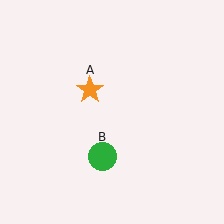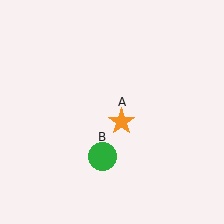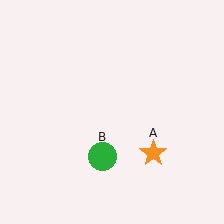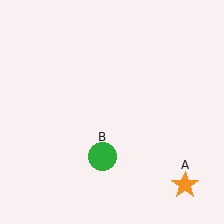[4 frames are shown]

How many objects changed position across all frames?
1 object changed position: orange star (object A).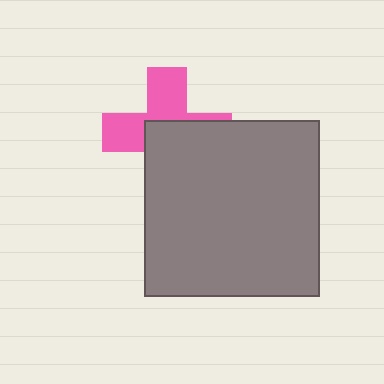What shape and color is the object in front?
The object in front is a gray square.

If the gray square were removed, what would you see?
You would see the complete pink cross.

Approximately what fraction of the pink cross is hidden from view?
Roughly 54% of the pink cross is hidden behind the gray square.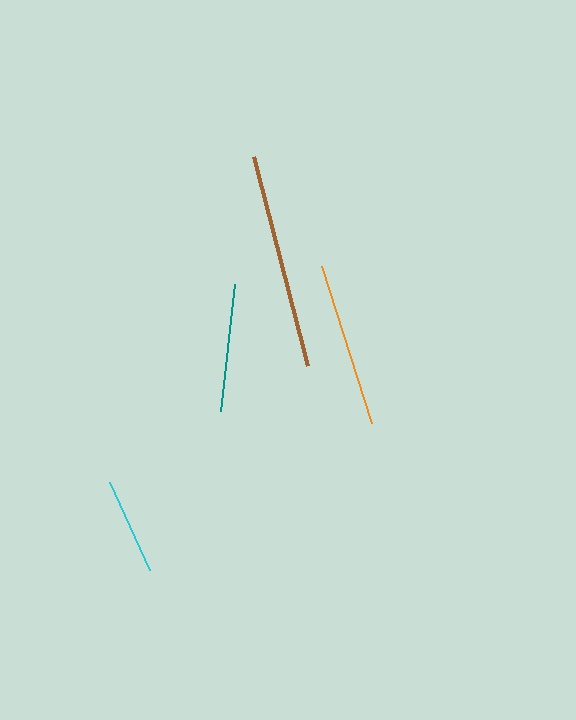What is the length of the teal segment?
The teal segment is approximately 128 pixels long.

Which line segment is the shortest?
The cyan line is the shortest at approximately 96 pixels.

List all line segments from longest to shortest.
From longest to shortest: brown, orange, teal, cyan.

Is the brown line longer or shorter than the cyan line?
The brown line is longer than the cyan line.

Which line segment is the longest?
The brown line is the longest at approximately 216 pixels.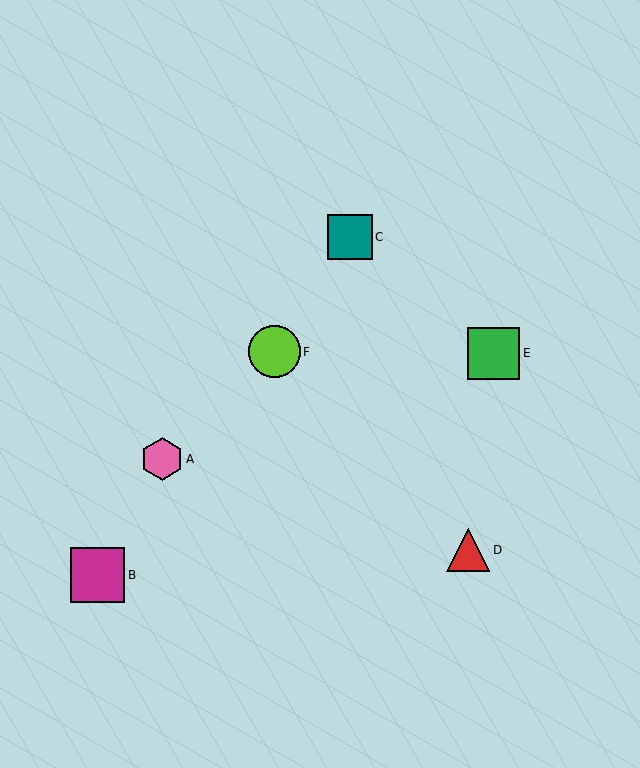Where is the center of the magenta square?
The center of the magenta square is at (97, 575).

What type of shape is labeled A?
Shape A is a pink hexagon.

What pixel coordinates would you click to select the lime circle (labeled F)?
Click at (275, 352) to select the lime circle F.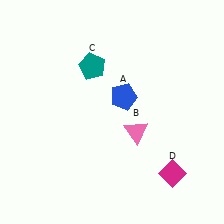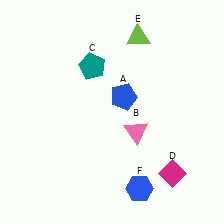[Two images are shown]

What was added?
A lime triangle (E), a blue hexagon (F) were added in Image 2.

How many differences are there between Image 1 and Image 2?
There are 2 differences between the two images.